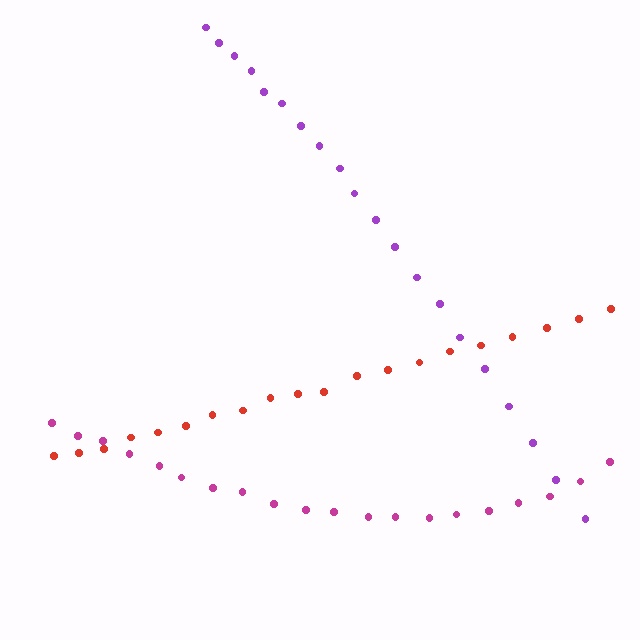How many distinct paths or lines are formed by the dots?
There are 3 distinct paths.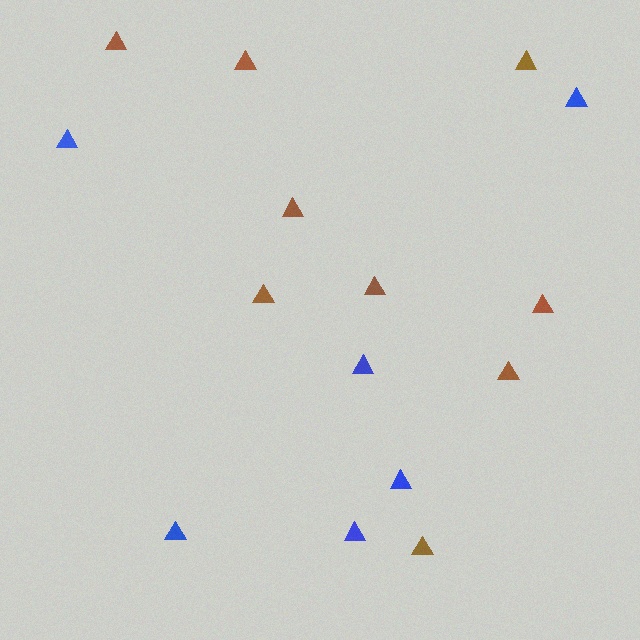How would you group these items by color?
There are 2 groups: one group of brown triangles (9) and one group of blue triangles (6).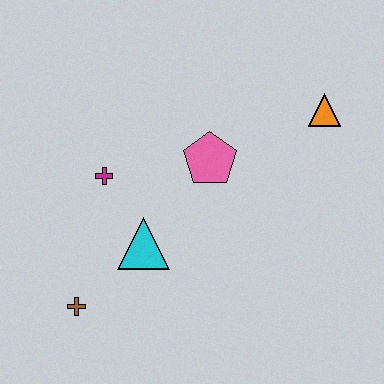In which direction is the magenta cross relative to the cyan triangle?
The magenta cross is above the cyan triangle.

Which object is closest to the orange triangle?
The pink pentagon is closest to the orange triangle.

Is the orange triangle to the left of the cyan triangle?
No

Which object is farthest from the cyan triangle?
The orange triangle is farthest from the cyan triangle.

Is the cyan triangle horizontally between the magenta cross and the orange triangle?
Yes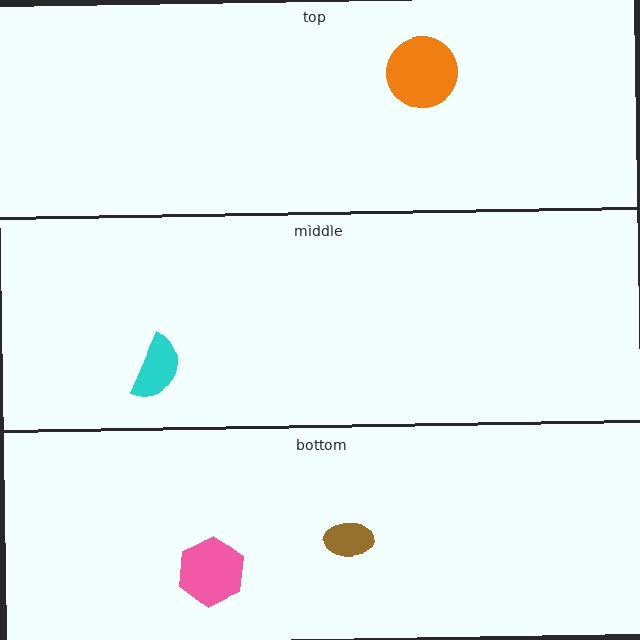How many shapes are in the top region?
1.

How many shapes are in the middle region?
1.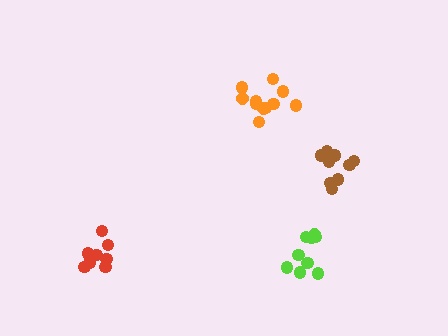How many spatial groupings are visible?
There are 4 spatial groupings.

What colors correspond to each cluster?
The clusters are colored: brown, lime, orange, red.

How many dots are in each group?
Group 1: 9 dots, Group 2: 9 dots, Group 3: 11 dots, Group 4: 9 dots (38 total).